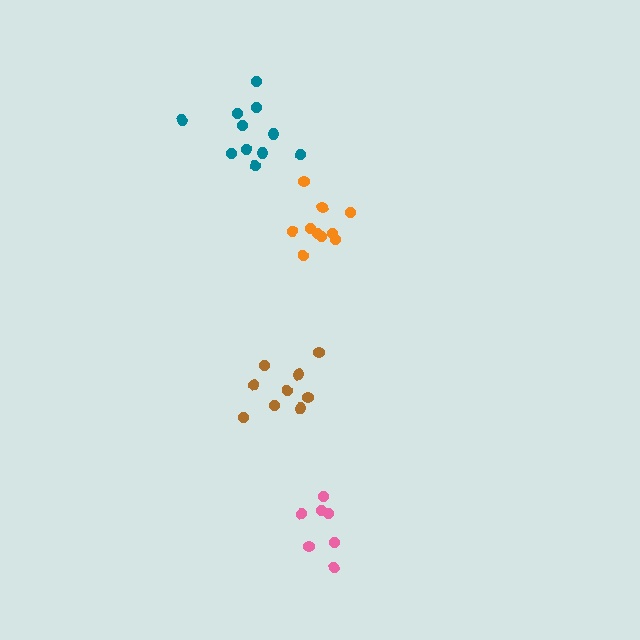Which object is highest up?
The teal cluster is topmost.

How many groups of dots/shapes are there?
There are 4 groups.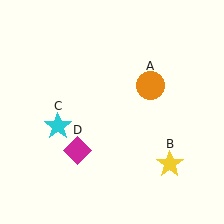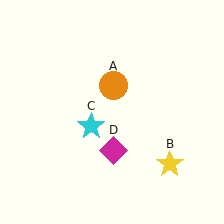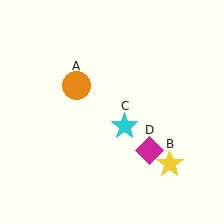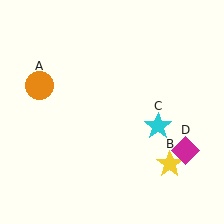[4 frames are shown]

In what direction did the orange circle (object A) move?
The orange circle (object A) moved left.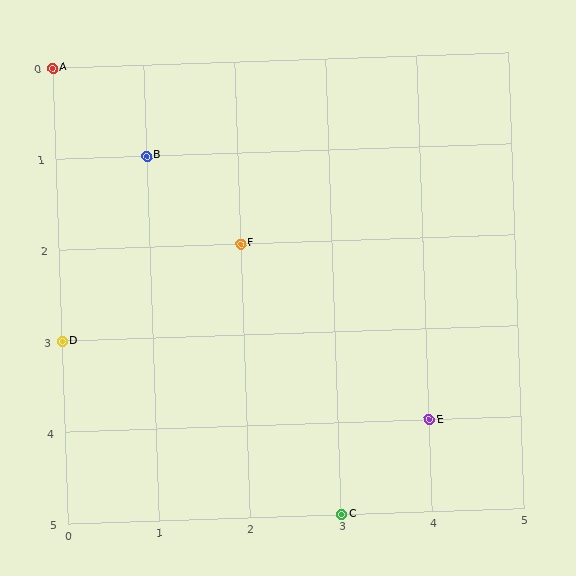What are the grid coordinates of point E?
Point E is at grid coordinates (4, 4).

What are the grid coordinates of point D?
Point D is at grid coordinates (0, 3).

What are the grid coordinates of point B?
Point B is at grid coordinates (1, 1).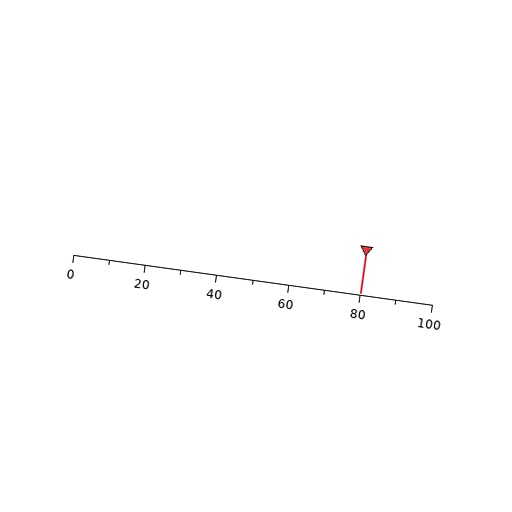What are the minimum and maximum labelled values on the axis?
The axis runs from 0 to 100.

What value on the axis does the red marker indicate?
The marker indicates approximately 80.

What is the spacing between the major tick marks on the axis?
The major ticks are spaced 20 apart.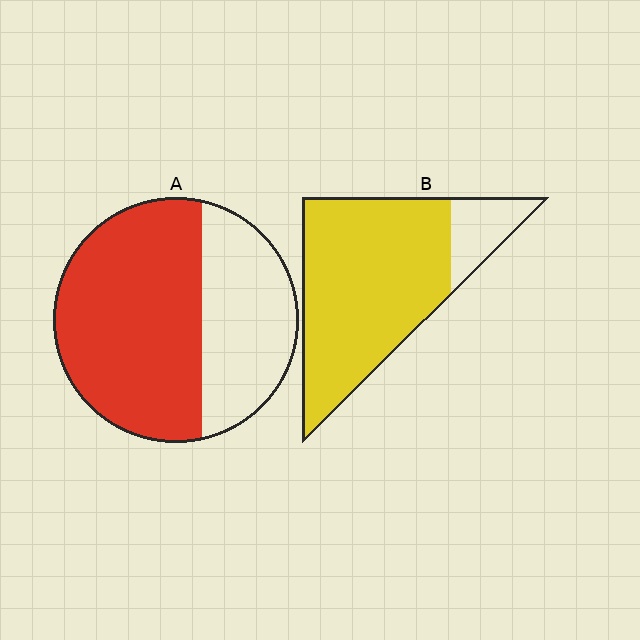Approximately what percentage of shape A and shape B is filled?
A is approximately 65% and B is approximately 85%.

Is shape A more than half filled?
Yes.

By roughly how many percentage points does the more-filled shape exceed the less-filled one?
By roughly 20 percentage points (B over A).